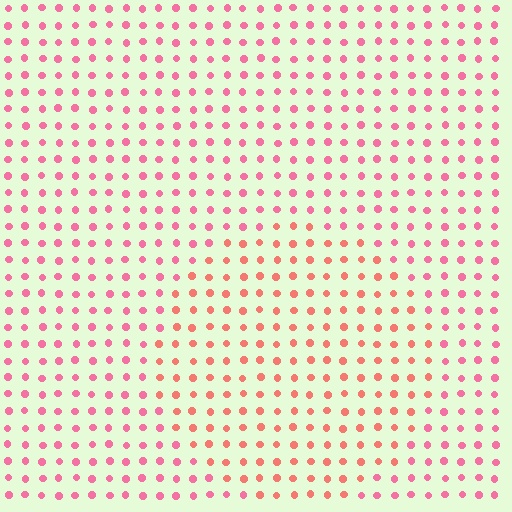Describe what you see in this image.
The image is filled with small pink elements in a uniform arrangement. A circle-shaped region is visible where the elements are tinted to a slightly different hue, forming a subtle color boundary.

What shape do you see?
I see a circle.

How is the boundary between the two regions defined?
The boundary is defined purely by a slight shift in hue (about 27 degrees). Spacing, size, and orientation are identical on both sides.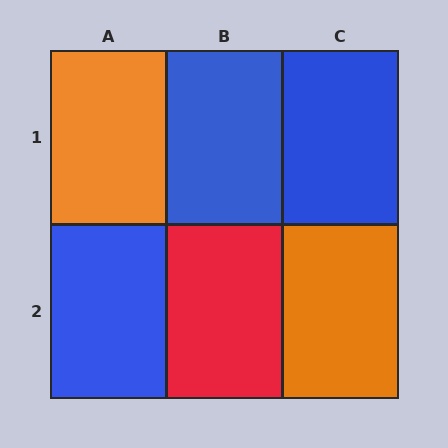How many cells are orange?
2 cells are orange.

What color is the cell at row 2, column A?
Blue.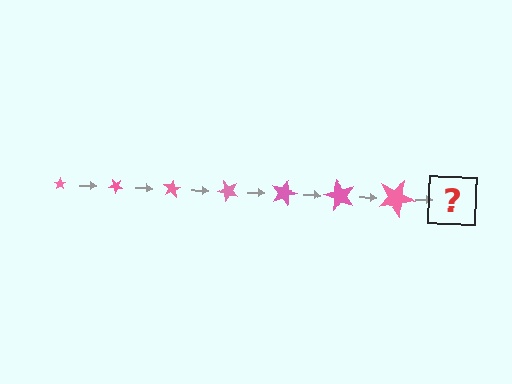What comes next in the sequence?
The next element should be a star, larger than the previous one and rotated 280 degrees from the start.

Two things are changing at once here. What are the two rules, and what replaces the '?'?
The two rules are that the star grows larger each step and it rotates 40 degrees each step. The '?' should be a star, larger than the previous one and rotated 280 degrees from the start.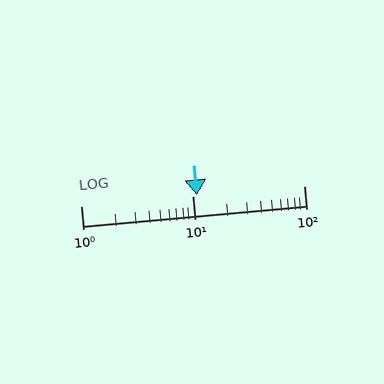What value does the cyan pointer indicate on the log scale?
The pointer indicates approximately 11.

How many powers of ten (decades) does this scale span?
The scale spans 2 decades, from 1 to 100.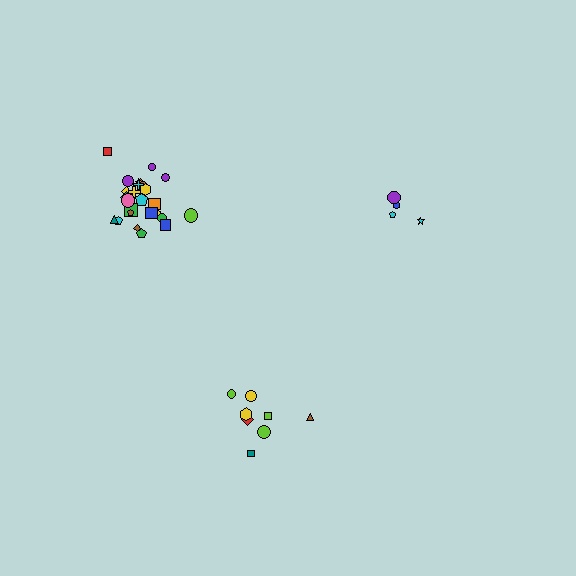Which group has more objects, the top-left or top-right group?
The top-left group.